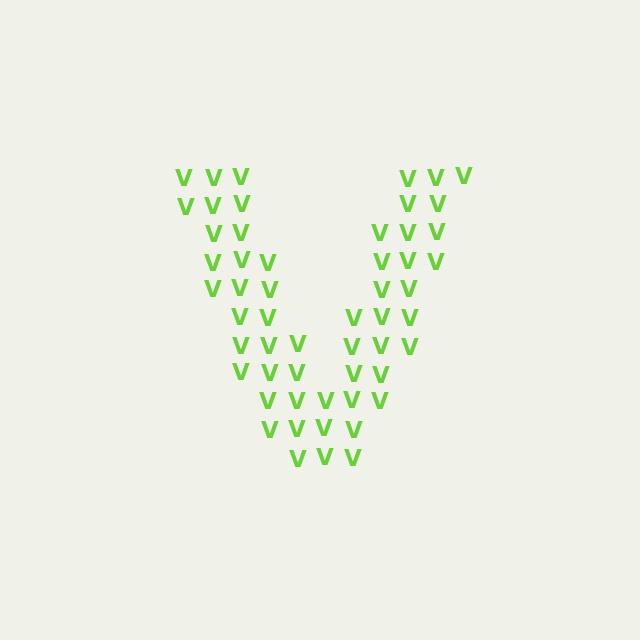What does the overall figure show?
The overall figure shows the letter V.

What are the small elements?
The small elements are letter V's.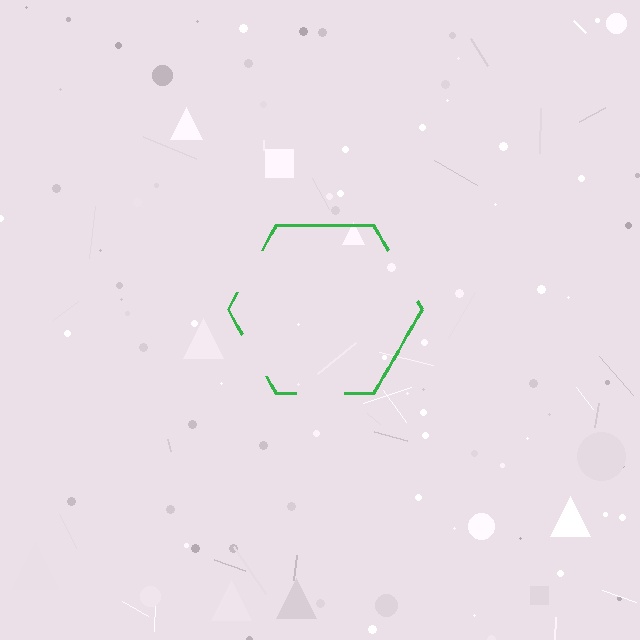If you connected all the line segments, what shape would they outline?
They would outline a hexagon.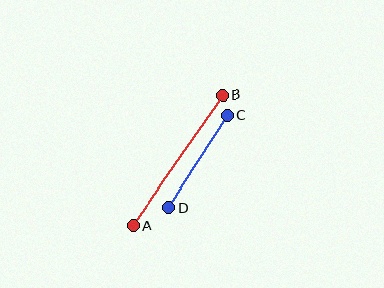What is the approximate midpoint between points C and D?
The midpoint is at approximately (197, 162) pixels.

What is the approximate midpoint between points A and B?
The midpoint is at approximately (178, 160) pixels.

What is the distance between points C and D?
The distance is approximately 110 pixels.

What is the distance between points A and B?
The distance is approximately 158 pixels.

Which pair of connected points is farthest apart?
Points A and B are farthest apart.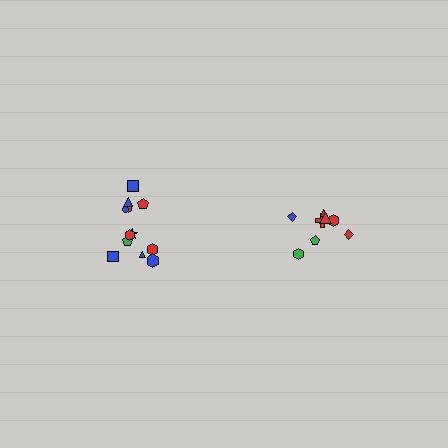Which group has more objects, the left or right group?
The left group.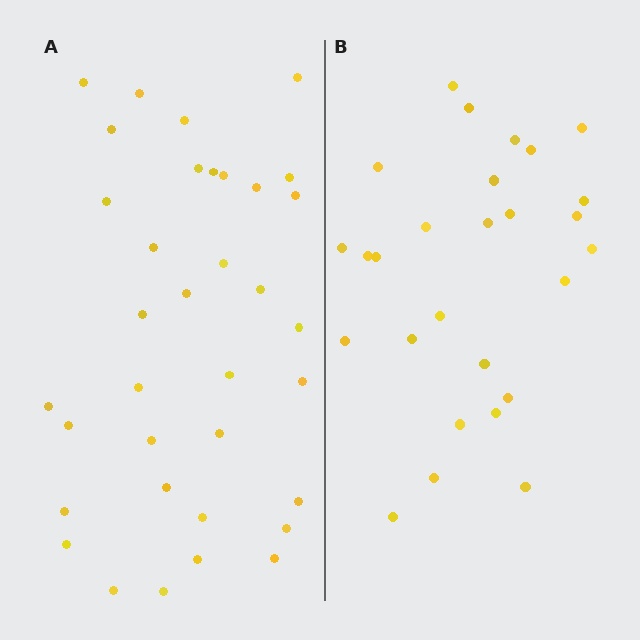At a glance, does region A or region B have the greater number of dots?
Region A (the left region) has more dots.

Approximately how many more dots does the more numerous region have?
Region A has roughly 8 or so more dots than region B.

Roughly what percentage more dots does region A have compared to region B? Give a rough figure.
About 30% more.